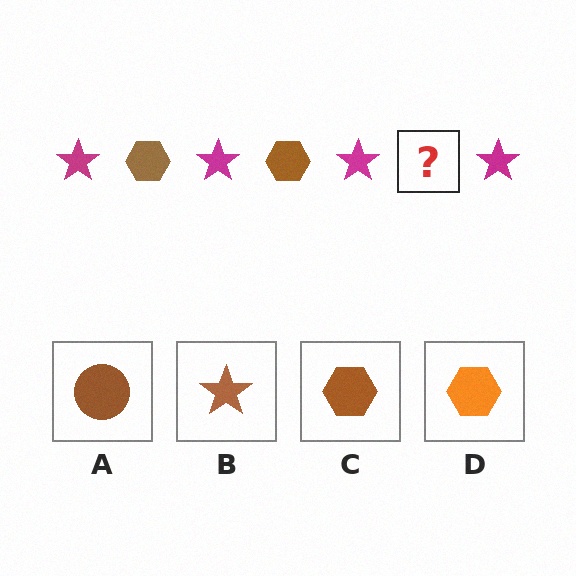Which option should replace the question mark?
Option C.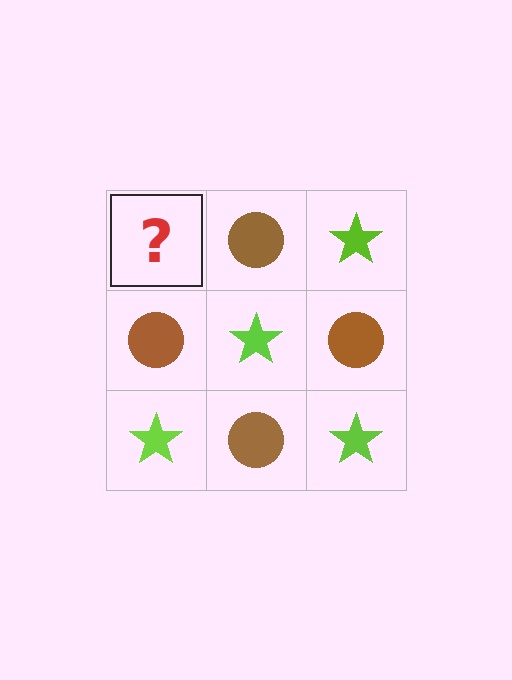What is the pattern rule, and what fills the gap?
The rule is that it alternates lime star and brown circle in a checkerboard pattern. The gap should be filled with a lime star.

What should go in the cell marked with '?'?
The missing cell should contain a lime star.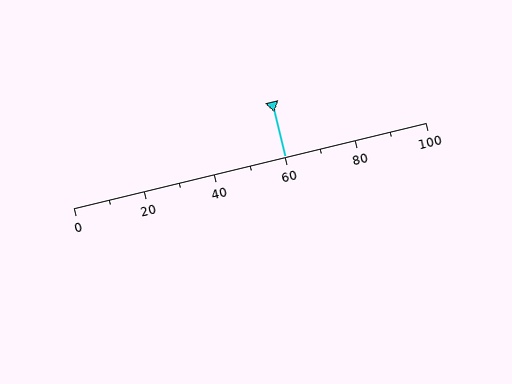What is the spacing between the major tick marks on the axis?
The major ticks are spaced 20 apart.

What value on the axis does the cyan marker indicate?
The marker indicates approximately 60.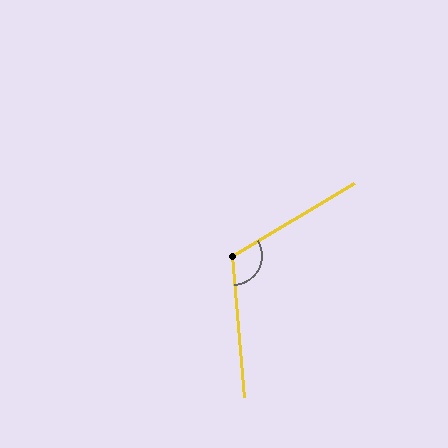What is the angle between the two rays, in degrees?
Approximately 116 degrees.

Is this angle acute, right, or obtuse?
It is obtuse.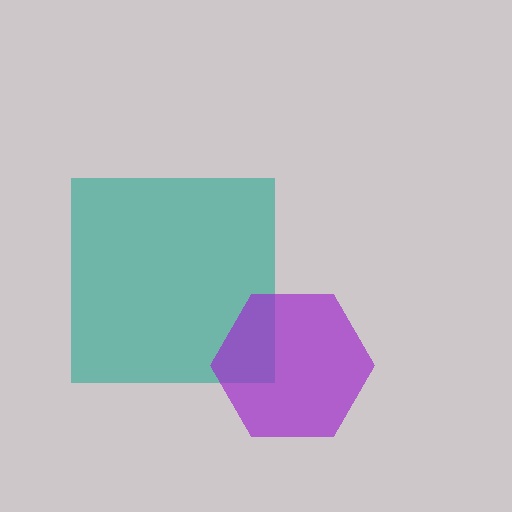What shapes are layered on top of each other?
The layered shapes are: a teal square, a purple hexagon.